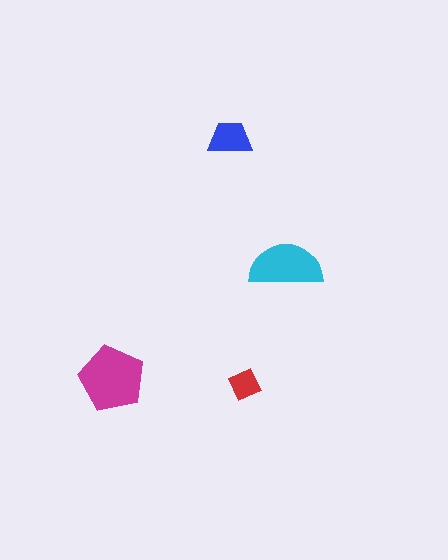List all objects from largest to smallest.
The magenta pentagon, the cyan semicircle, the blue trapezoid, the red diamond.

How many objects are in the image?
There are 4 objects in the image.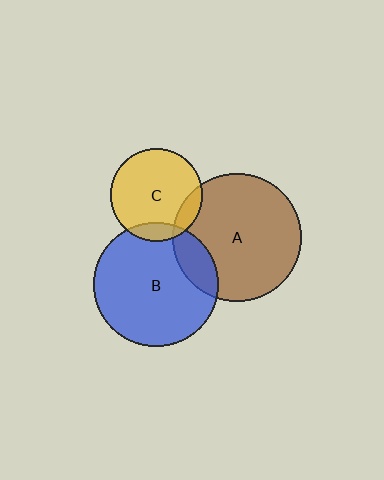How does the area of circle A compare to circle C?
Approximately 1.9 times.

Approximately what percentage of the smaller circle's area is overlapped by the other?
Approximately 10%.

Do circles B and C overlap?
Yes.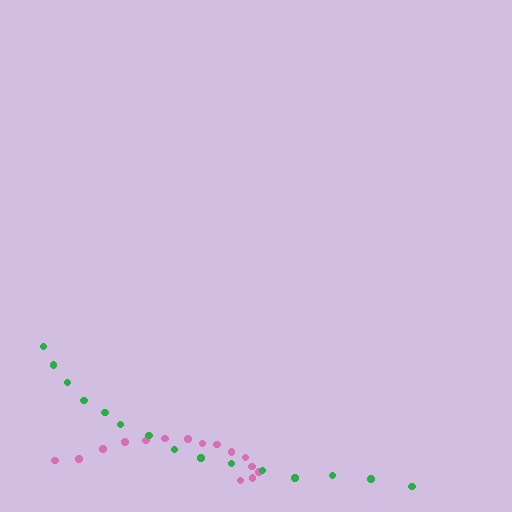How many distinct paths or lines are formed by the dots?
There are 2 distinct paths.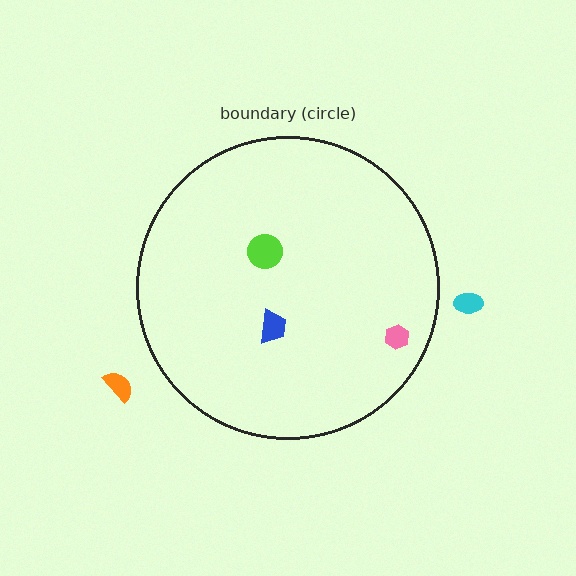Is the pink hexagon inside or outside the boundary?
Inside.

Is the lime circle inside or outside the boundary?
Inside.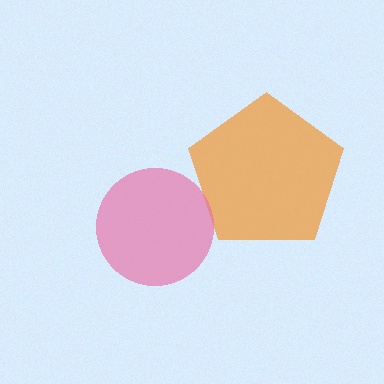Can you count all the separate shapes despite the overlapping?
Yes, there are 2 separate shapes.